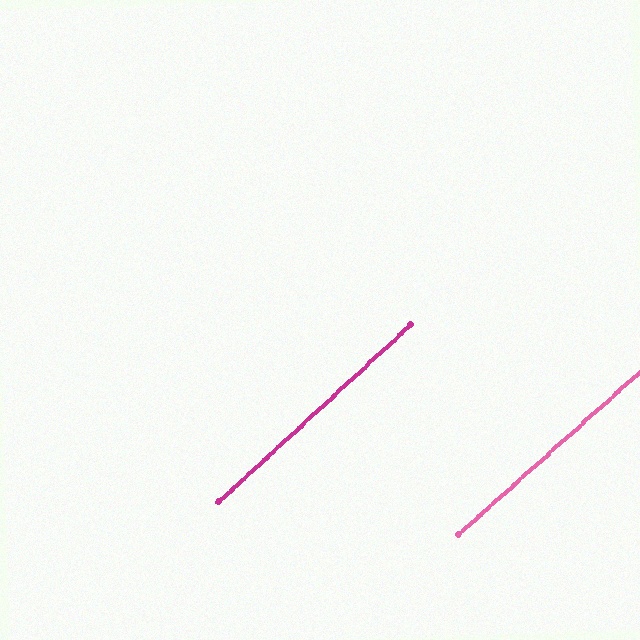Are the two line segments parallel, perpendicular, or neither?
Parallel — their directions differ by only 0.9°.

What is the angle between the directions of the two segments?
Approximately 1 degree.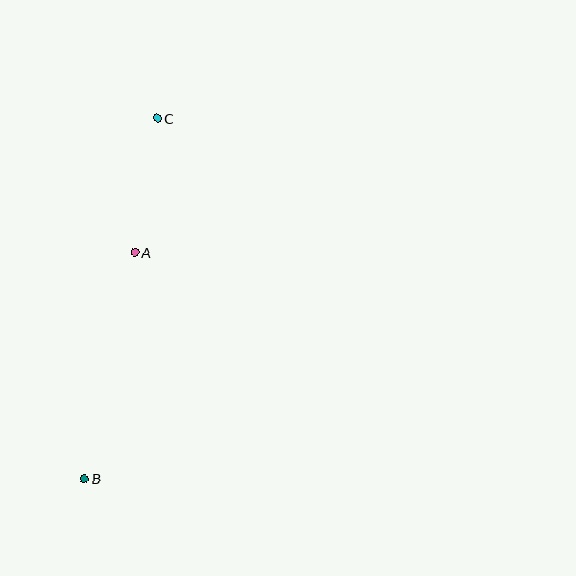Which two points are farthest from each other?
Points B and C are farthest from each other.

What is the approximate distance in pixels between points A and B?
The distance between A and B is approximately 232 pixels.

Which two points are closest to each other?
Points A and C are closest to each other.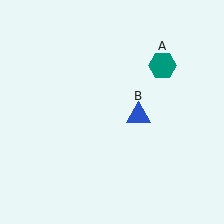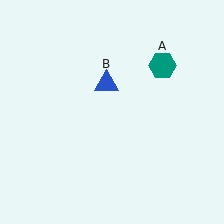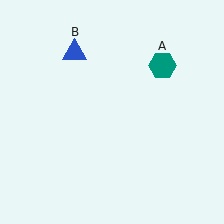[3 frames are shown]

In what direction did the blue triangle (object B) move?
The blue triangle (object B) moved up and to the left.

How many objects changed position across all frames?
1 object changed position: blue triangle (object B).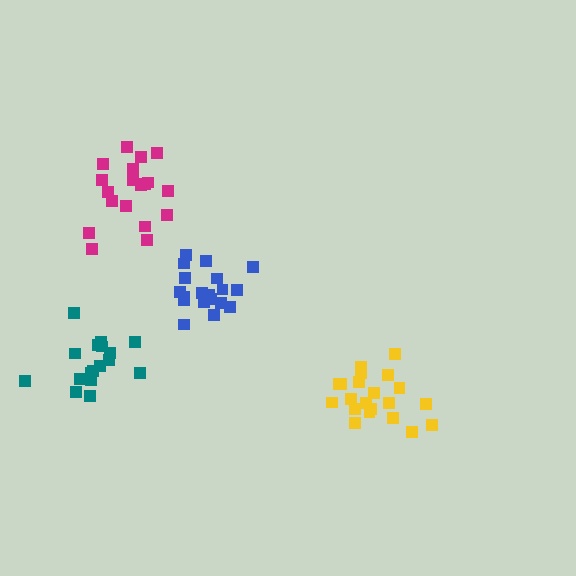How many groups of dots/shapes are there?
There are 4 groups.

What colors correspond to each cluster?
The clusters are colored: blue, yellow, teal, magenta.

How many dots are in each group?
Group 1: 19 dots, Group 2: 21 dots, Group 3: 17 dots, Group 4: 19 dots (76 total).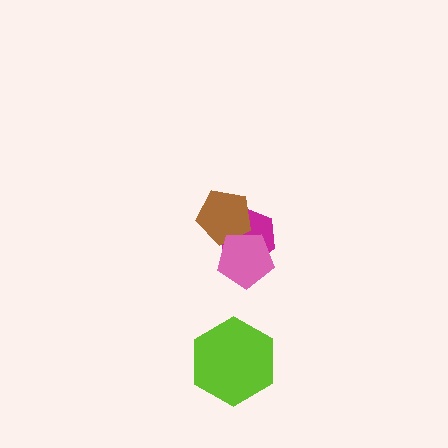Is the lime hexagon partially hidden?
No, no other shape covers it.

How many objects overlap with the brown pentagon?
2 objects overlap with the brown pentagon.